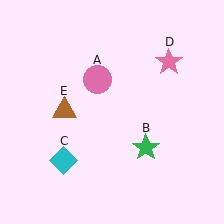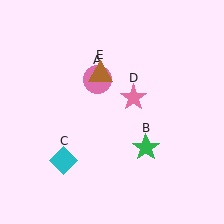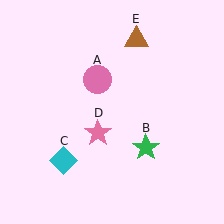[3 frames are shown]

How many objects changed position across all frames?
2 objects changed position: pink star (object D), brown triangle (object E).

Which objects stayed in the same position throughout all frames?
Pink circle (object A) and green star (object B) and cyan diamond (object C) remained stationary.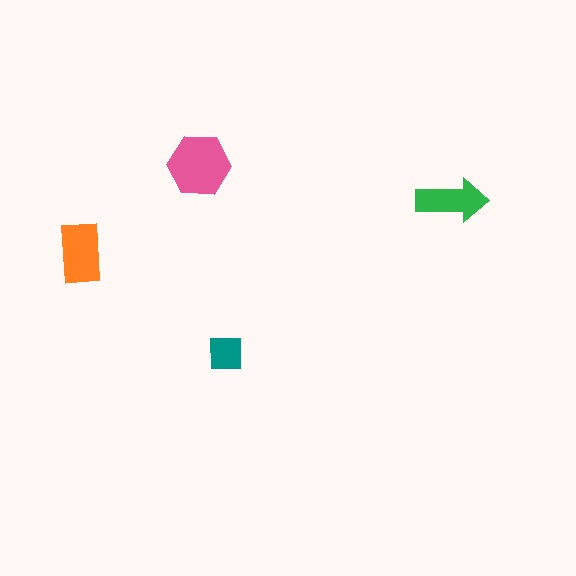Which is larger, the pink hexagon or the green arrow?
The pink hexagon.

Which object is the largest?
The pink hexagon.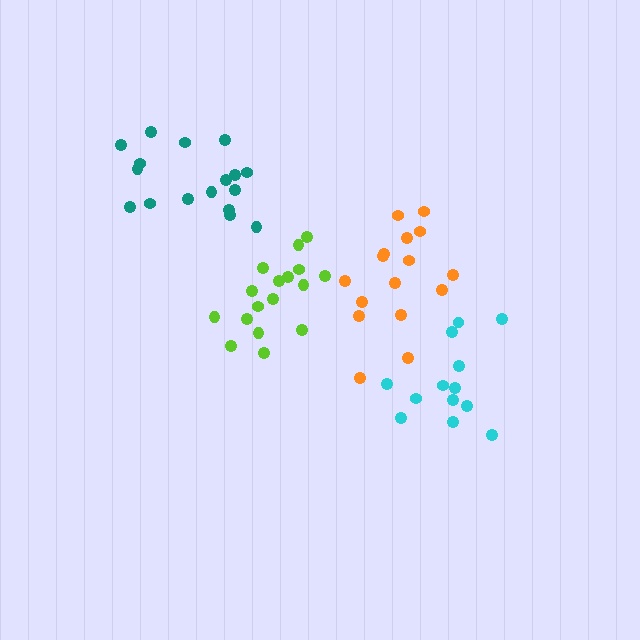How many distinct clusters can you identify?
There are 4 distinct clusters.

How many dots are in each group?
Group 1: 17 dots, Group 2: 16 dots, Group 3: 13 dots, Group 4: 17 dots (63 total).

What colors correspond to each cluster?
The clusters are colored: lime, orange, cyan, teal.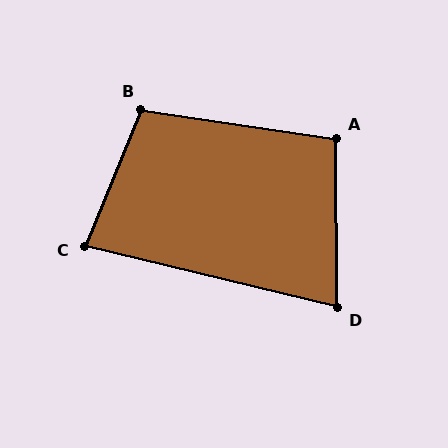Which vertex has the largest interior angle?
B, at approximately 104 degrees.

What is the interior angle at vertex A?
Approximately 99 degrees (obtuse).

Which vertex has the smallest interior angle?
D, at approximately 76 degrees.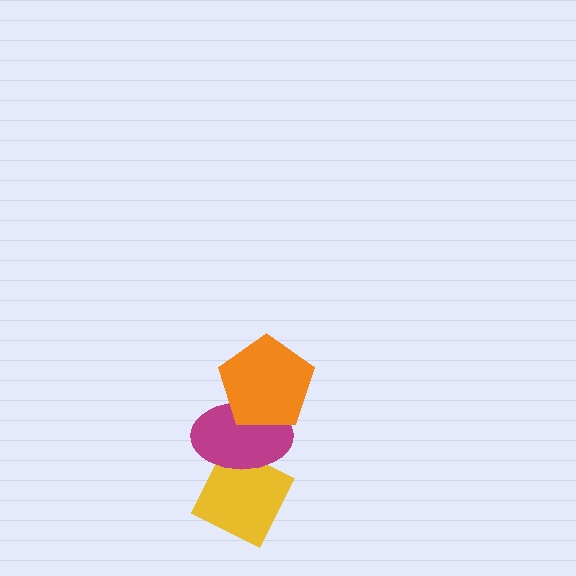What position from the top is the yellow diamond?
The yellow diamond is 3rd from the top.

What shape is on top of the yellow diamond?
The magenta ellipse is on top of the yellow diamond.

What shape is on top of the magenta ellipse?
The orange pentagon is on top of the magenta ellipse.